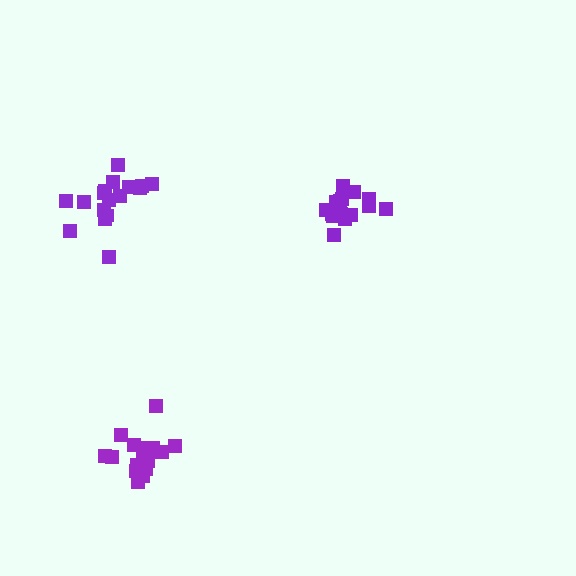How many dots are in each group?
Group 1: 17 dots, Group 2: 19 dots, Group 3: 17 dots (53 total).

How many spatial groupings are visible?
There are 3 spatial groupings.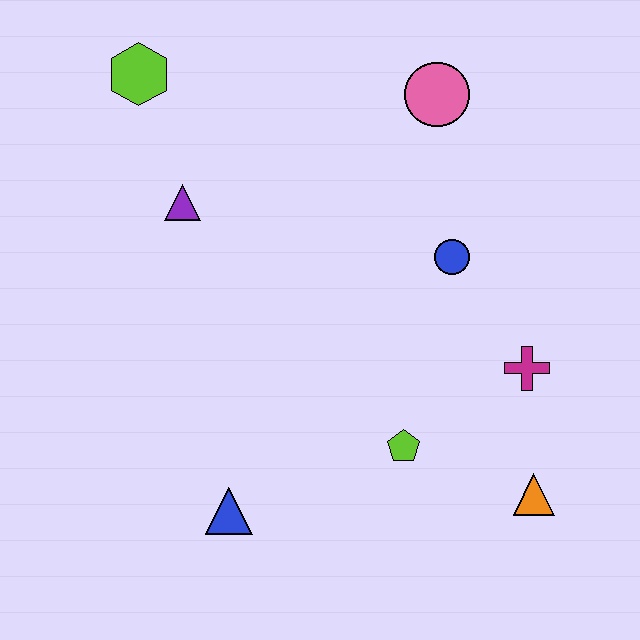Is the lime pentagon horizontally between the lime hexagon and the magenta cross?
Yes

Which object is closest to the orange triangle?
The magenta cross is closest to the orange triangle.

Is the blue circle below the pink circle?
Yes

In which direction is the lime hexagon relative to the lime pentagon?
The lime hexagon is above the lime pentagon.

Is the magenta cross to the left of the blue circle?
No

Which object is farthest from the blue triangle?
The pink circle is farthest from the blue triangle.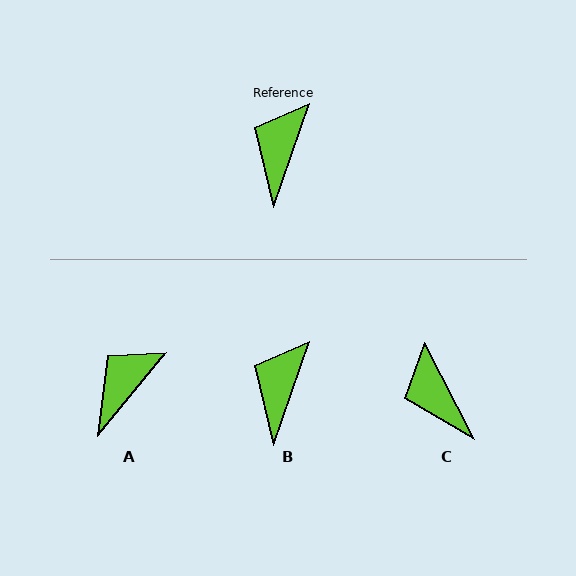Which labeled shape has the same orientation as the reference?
B.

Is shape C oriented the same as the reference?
No, it is off by about 47 degrees.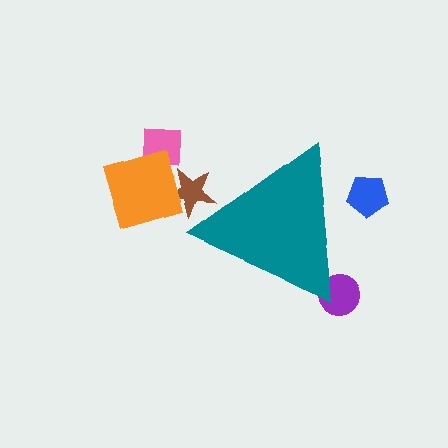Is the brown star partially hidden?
Yes, the brown star is partially hidden behind the teal triangle.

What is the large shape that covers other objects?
A teal triangle.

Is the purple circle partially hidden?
Yes, the purple circle is partially hidden behind the teal triangle.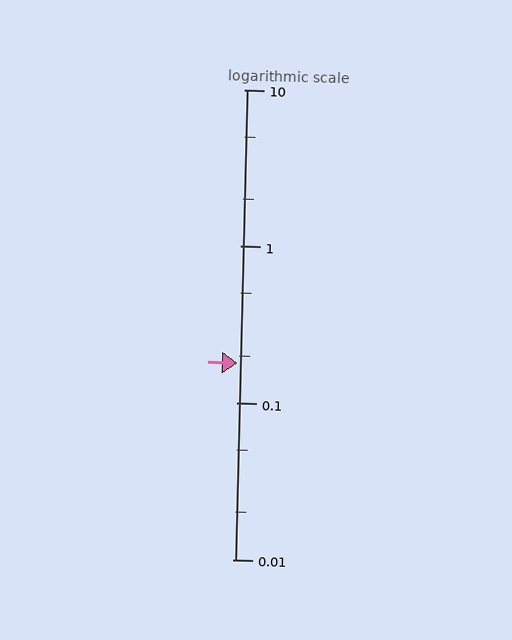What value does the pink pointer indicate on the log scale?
The pointer indicates approximately 0.18.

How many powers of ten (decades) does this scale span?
The scale spans 3 decades, from 0.01 to 10.